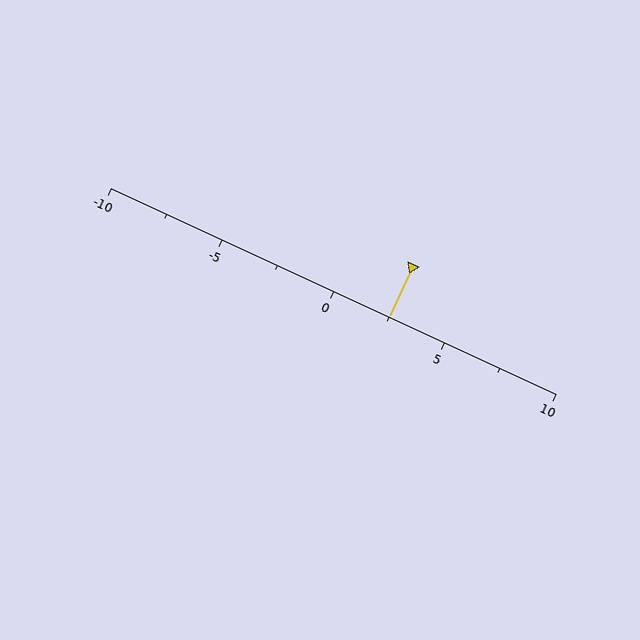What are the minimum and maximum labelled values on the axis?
The axis runs from -10 to 10.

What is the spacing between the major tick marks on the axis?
The major ticks are spaced 5 apart.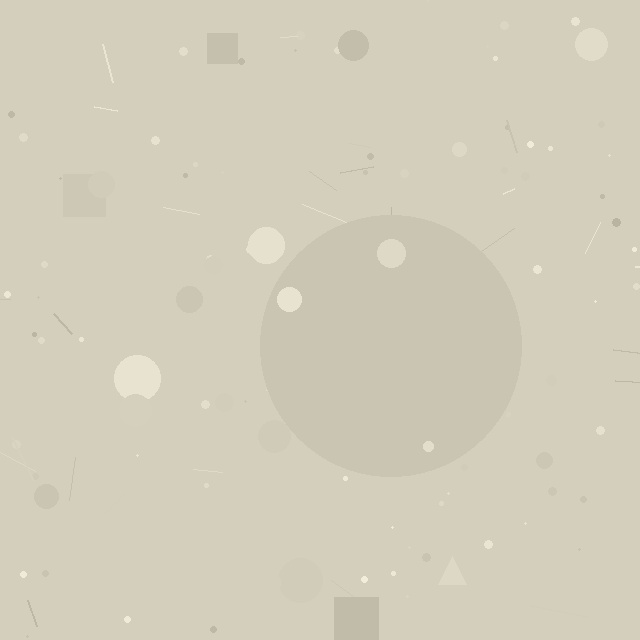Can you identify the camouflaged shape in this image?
The camouflaged shape is a circle.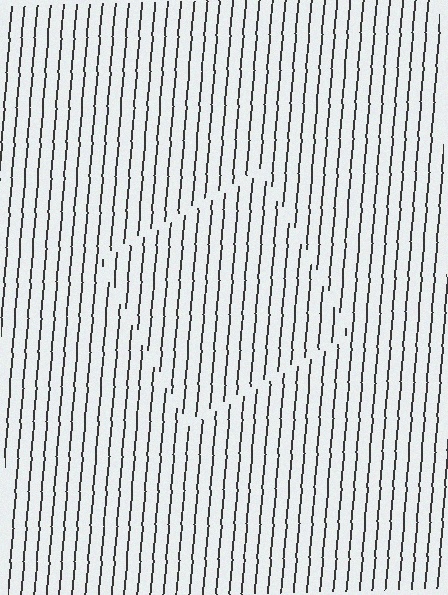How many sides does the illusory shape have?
4 sides — the line-ends trace a square.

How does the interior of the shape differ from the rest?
The interior of the shape contains the same grating, shifted by half a period — the contour is defined by the phase discontinuity where line-ends from the inner and outer gratings abut.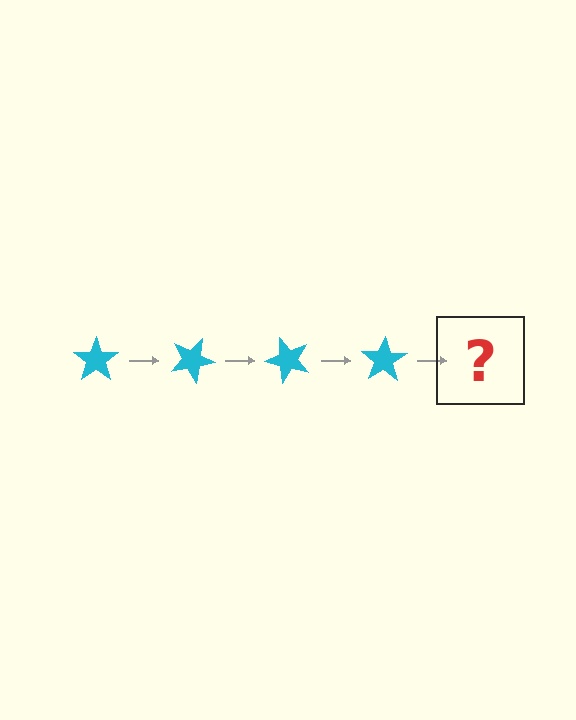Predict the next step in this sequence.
The next step is a cyan star rotated 100 degrees.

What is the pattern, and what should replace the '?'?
The pattern is that the star rotates 25 degrees each step. The '?' should be a cyan star rotated 100 degrees.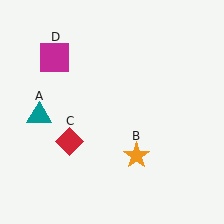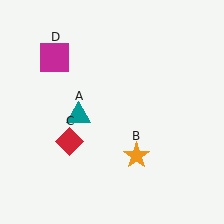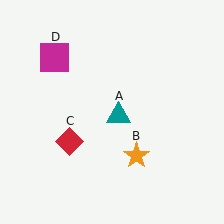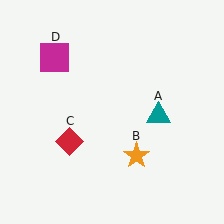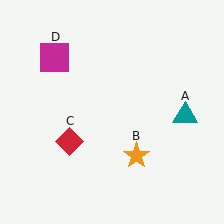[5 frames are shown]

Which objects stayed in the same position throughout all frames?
Orange star (object B) and red diamond (object C) and magenta square (object D) remained stationary.